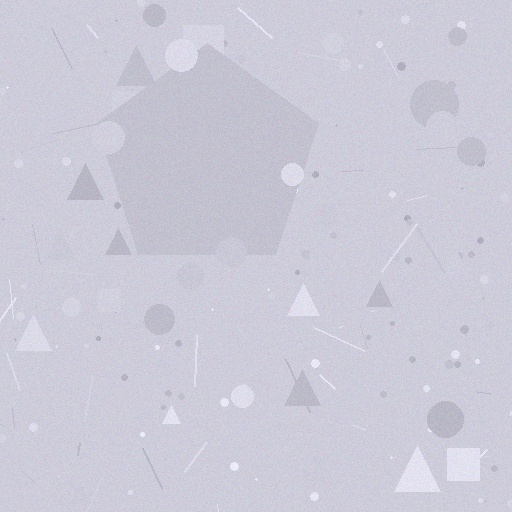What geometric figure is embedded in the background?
A pentagon is embedded in the background.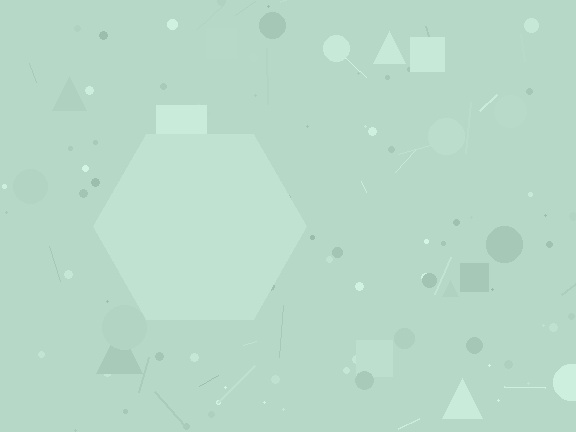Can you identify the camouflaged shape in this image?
The camouflaged shape is a hexagon.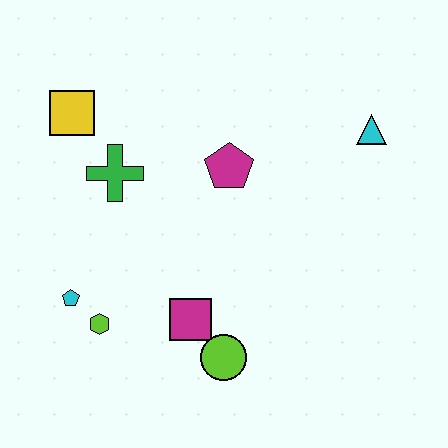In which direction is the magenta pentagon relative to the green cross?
The magenta pentagon is to the right of the green cross.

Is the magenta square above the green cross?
No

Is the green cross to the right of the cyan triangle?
No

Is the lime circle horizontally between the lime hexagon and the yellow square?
No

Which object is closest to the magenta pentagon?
The green cross is closest to the magenta pentagon.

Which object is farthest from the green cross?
The cyan triangle is farthest from the green cross.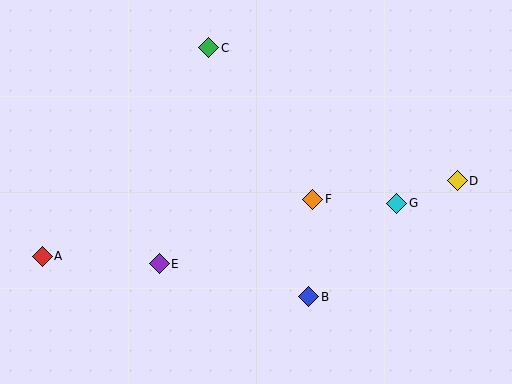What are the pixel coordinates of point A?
Point A is at (42, 256).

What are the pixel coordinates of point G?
Point G is at (397, 203).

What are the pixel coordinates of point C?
Point C is at (209, 48).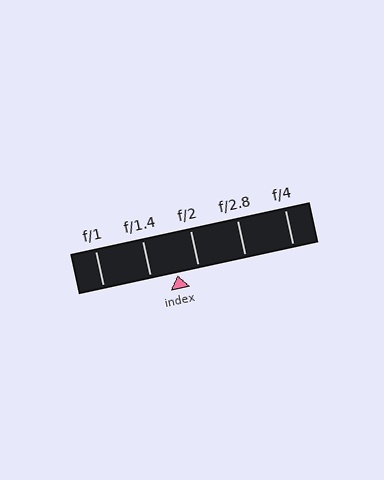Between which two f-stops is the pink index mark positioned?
The index mark is between f/1.4 and f/2.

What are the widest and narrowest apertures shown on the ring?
The widest aperture shown is f/1 and the narrowest is f/4.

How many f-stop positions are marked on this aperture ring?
There are 5 f-stop positions marked.